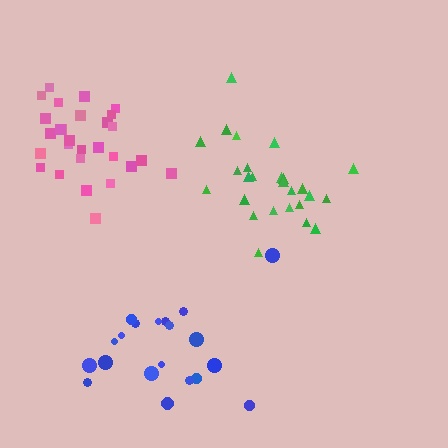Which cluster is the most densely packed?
Pink.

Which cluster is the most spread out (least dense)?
Blue.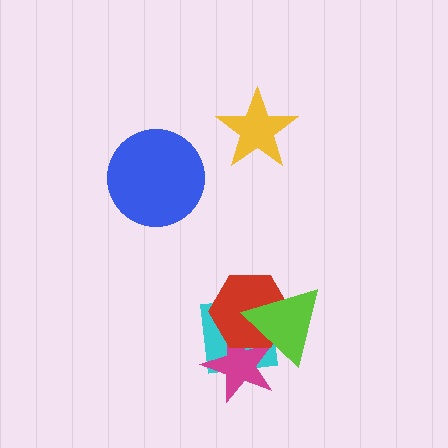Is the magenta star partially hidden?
Yes, it is partially covered by another shape.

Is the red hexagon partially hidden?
Yes, it is partially covered by another shape.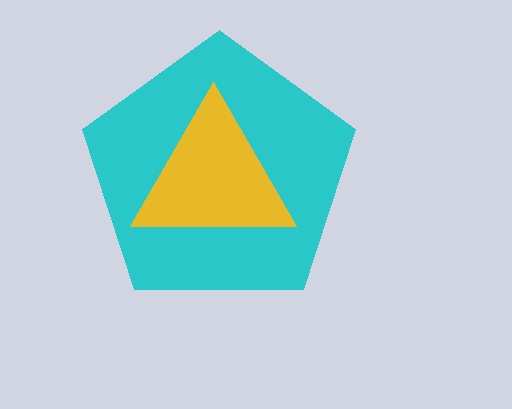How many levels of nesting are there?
2.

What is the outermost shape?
The cyan pentagon.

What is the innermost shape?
The yellow triangle.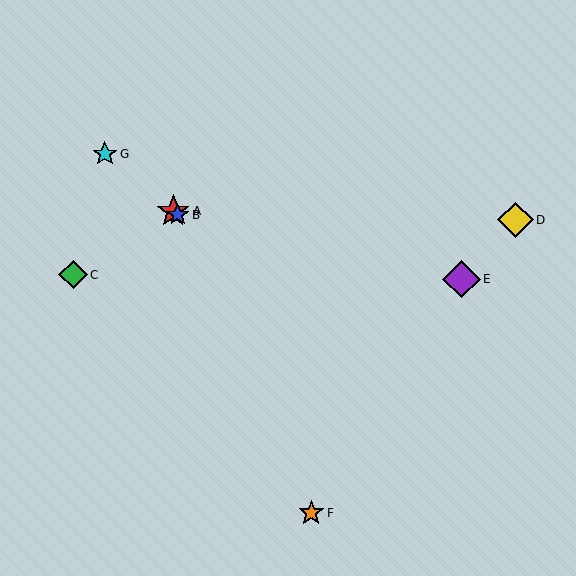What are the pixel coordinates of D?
Object D is at (516, 220).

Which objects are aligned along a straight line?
Objects A, B, G are aligned along a straight line.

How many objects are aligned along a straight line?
3 objects (A, B, G) are aligned along a straight line.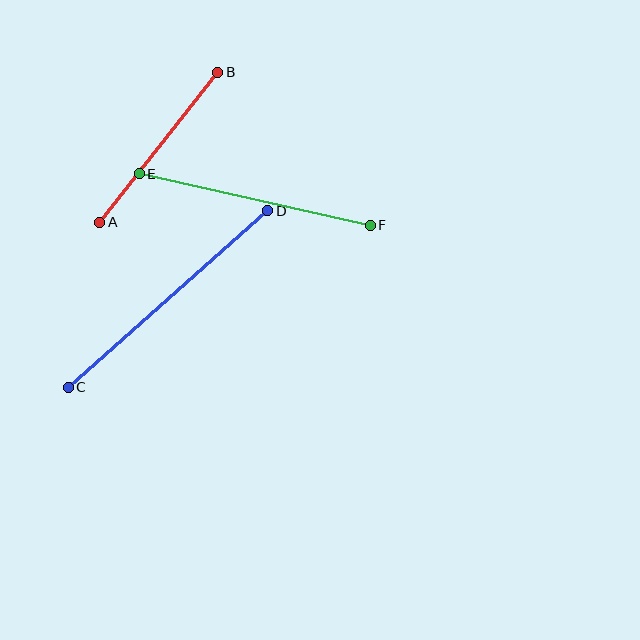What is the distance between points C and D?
The distance is approximately 266 pixels.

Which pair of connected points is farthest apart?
Points C and D are farthest apart.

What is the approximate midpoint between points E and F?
The midpoint is at approximately (255, 200) pixels.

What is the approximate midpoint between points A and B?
The midpoint is at approximately (159, 147) pixels.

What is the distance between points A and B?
The distance is approximately 191 pixels.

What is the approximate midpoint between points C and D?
The midpoint is at approximately (168, 299) pixels.